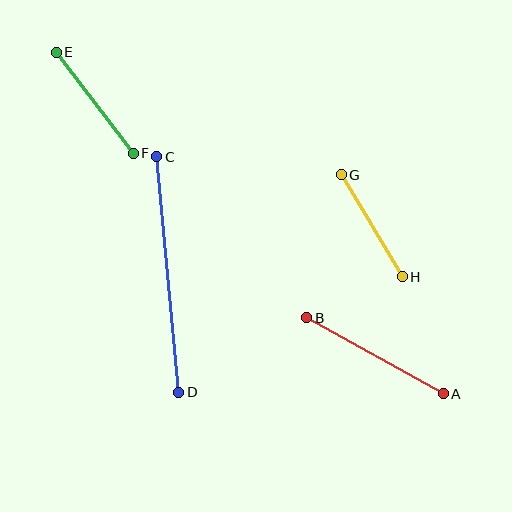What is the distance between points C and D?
The distance is approximately 237 pixels.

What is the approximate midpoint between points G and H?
The midpoint is at approximately (372, 226) pixels.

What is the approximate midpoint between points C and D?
The midpoint is at approximately (168, 275) pixels.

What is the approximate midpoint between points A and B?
The midpoint is at approximately (375, 356) pixels.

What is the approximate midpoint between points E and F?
The midpoint is at approximately (95, 103) pixels.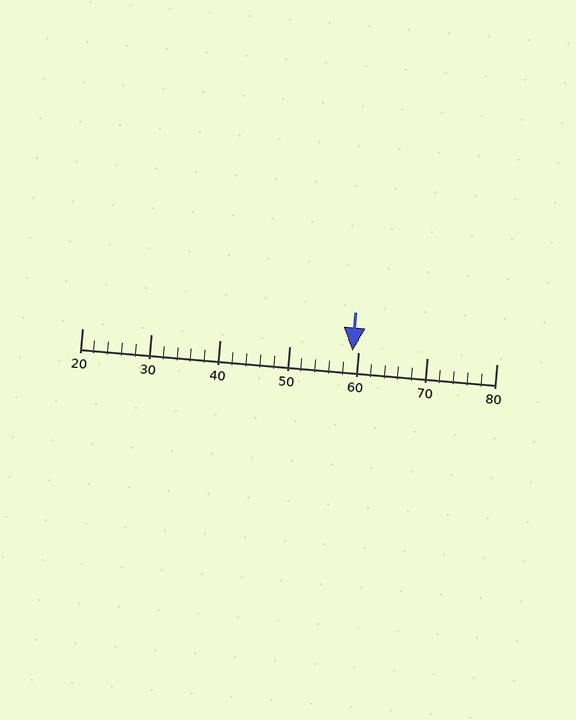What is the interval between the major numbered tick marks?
The major tick marks are spaced 10 units apart.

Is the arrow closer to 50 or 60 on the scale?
The arrow is closer to 60.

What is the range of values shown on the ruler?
The ruler shows values from 20 to 80.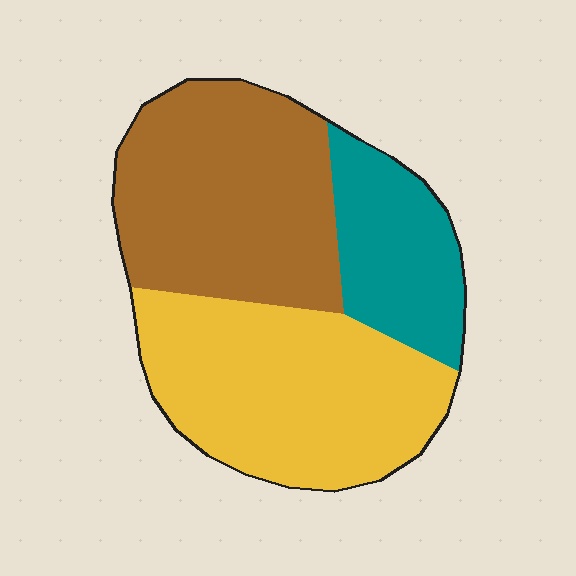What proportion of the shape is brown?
Brown covers 39% of the shape.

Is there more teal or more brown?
Brown.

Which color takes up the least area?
Teal, at roughly 20%.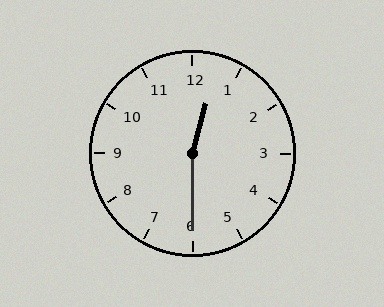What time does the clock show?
12:30.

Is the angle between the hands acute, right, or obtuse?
It is obtuse.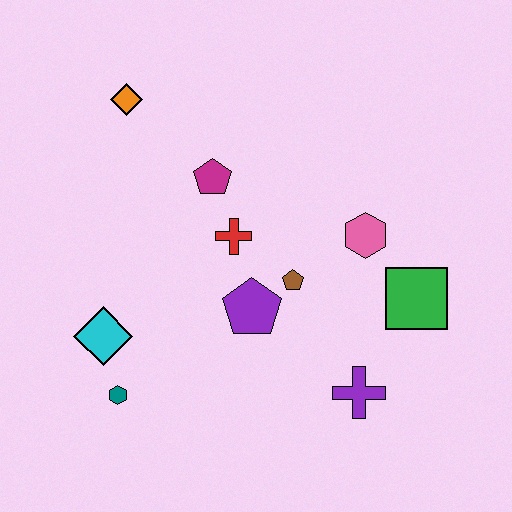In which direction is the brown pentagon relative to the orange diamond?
The brown pentagon is below the orange diamond.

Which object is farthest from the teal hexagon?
The green square is farthest from the teal hexagon.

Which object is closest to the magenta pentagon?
The red cross is closest to the magenta pentagon.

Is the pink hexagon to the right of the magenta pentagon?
Yes